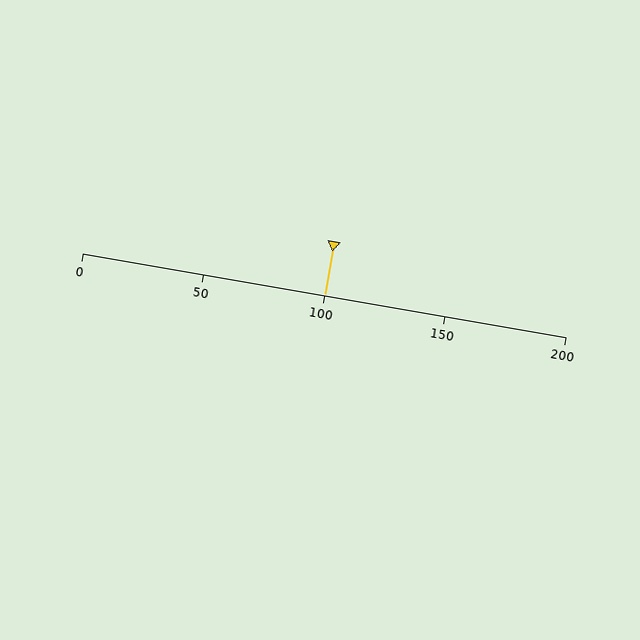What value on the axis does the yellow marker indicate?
The marker indicates approximately 100.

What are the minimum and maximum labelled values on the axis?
The axis runs from 0 to 200.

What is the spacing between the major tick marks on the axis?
The major ticks are spaced 50 apart.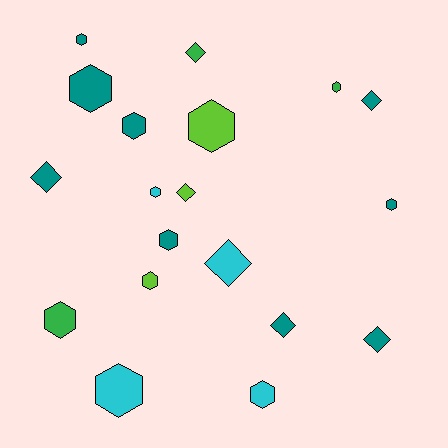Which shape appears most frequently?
Hexagon, with 12 objects.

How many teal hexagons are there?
There are 5 teal hexagons.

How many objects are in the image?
There are 19 objects.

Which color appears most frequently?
Teal, with 9 objects.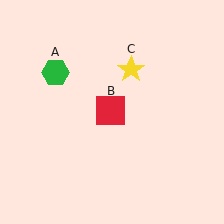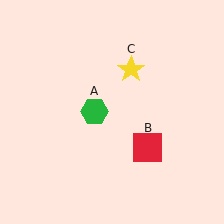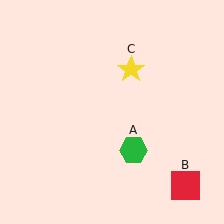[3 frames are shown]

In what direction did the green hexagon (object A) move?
The green hexagon (object A) moved down and to the right.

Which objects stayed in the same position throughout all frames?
Yellow star (object C) remained stationary.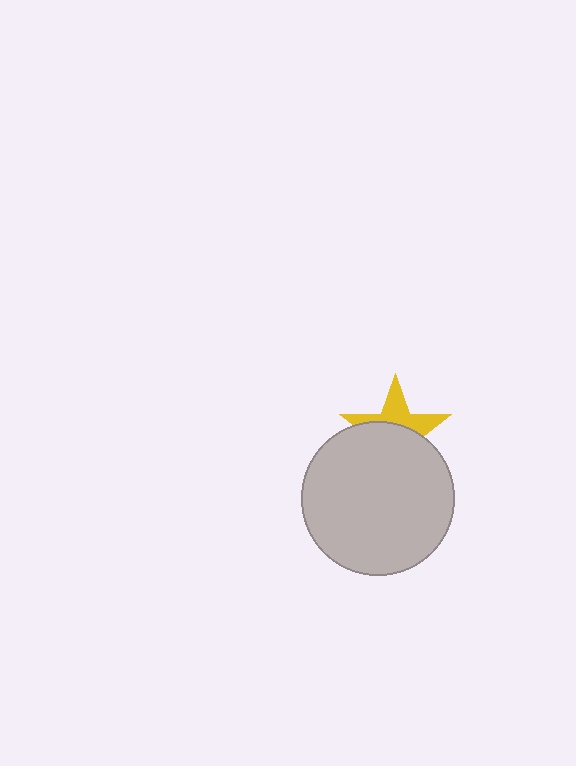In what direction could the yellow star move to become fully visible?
The yellow star could move up. That would shift it out from behind the light gray circle entirely.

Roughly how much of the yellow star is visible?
A small part of it is visible (roughly 42%).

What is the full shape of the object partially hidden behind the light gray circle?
The partially hidden object is a yellow star.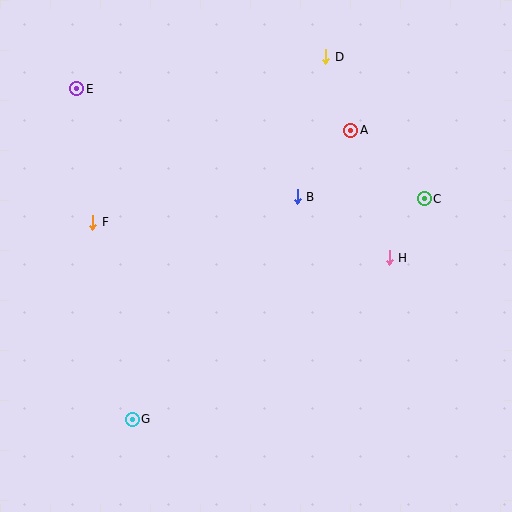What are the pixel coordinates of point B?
Point B is at (297, 197).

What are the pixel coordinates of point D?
Point D is at (326, 57).